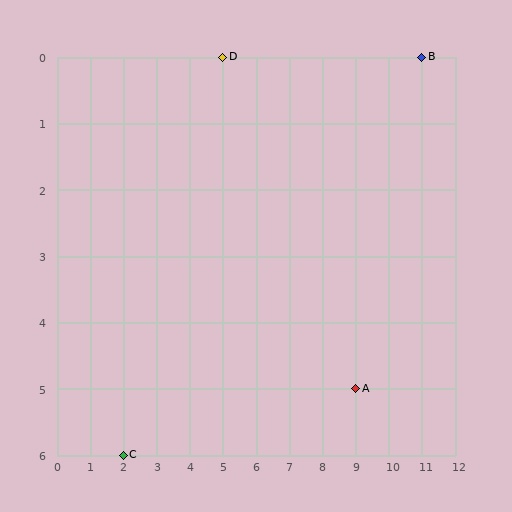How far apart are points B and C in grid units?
Points B and C are 9 columns and 6 rows apart (about 10.8 grid units diagonally).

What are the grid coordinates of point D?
Point D is at grid coordinates (5, 0).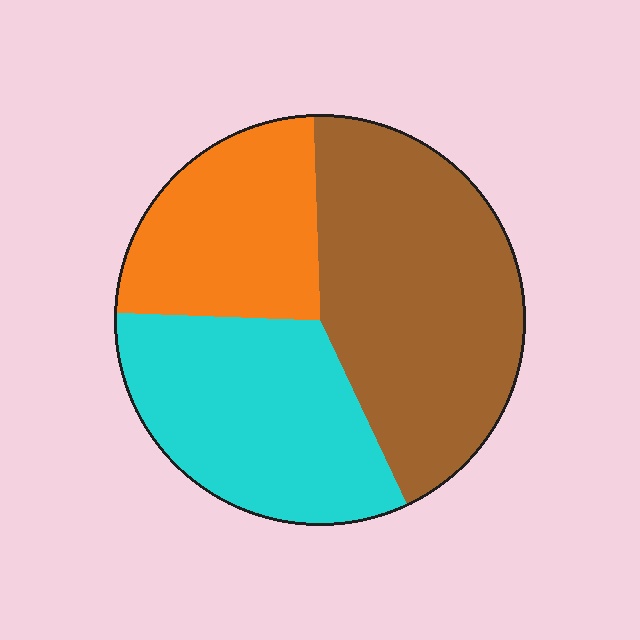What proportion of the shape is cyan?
Cyan covers about 35% of the shape.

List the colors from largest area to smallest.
From largest to smallest: brown, cyan, orange.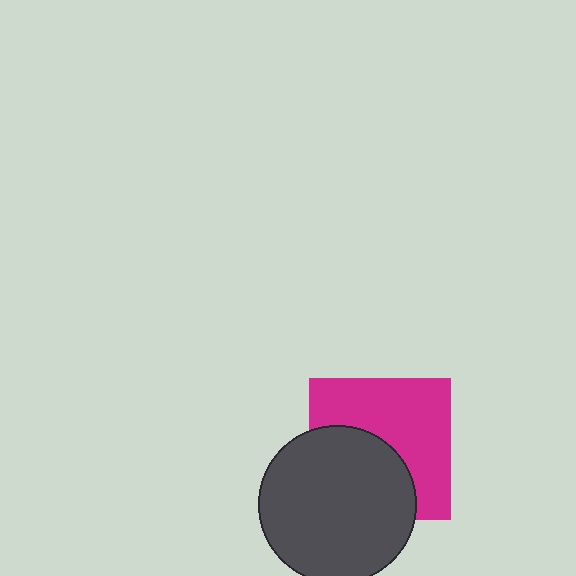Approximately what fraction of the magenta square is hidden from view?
Roughly 43% of the magenta square is hidden behind the dark gray circle.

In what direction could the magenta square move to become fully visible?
The magenta square could move toward the upper-right. That would shift it out from behind the dark gray circle entirely.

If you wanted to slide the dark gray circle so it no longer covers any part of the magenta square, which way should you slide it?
Slide it toward the lower-left — that is the most direct way to separate the two shapes.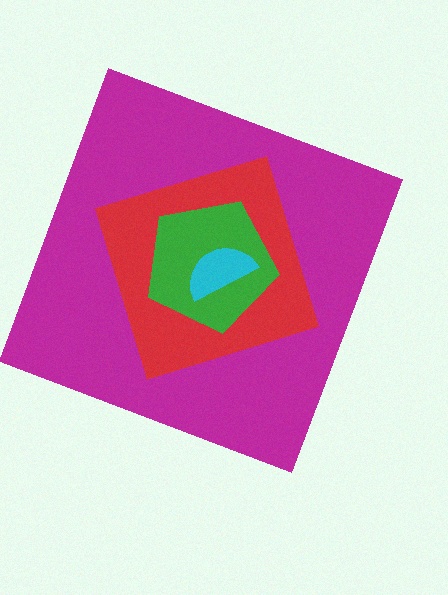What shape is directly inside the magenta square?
The red diamond.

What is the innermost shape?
The cyan semicircle.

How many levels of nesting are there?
4.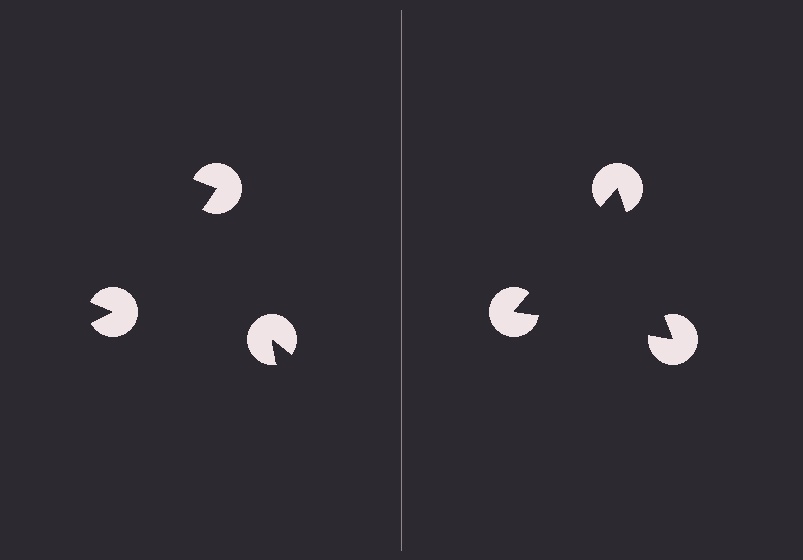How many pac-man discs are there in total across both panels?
6 — 3 on each side.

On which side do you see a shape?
An illusory triangle appears on the right side. On the left side the wedge cuts are rotated, so no coherent shape forms.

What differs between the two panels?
The pac-man discs are positioned identically on both sides; only the wedge orientations differ. On the right they align to a triangle; on the left they are misaligned.